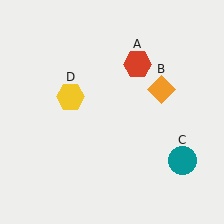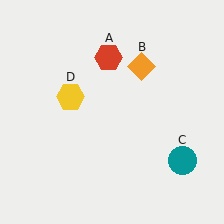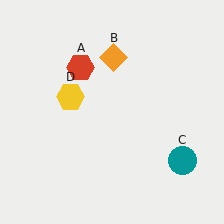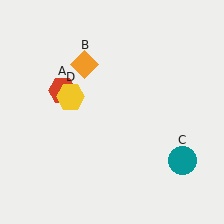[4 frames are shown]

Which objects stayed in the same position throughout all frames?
Teal circle (object C) and yellow hexagon (object D) remained stationary.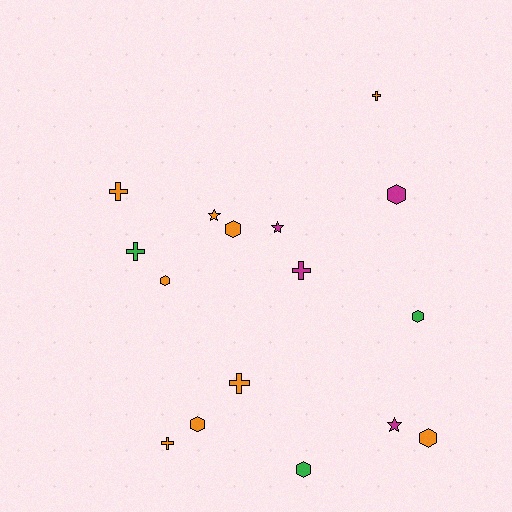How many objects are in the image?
There are 16 objects.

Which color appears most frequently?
Orange, with 9 objects.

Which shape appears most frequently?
Hexagon, with 7 objects.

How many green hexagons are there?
There are 2 green hexagons.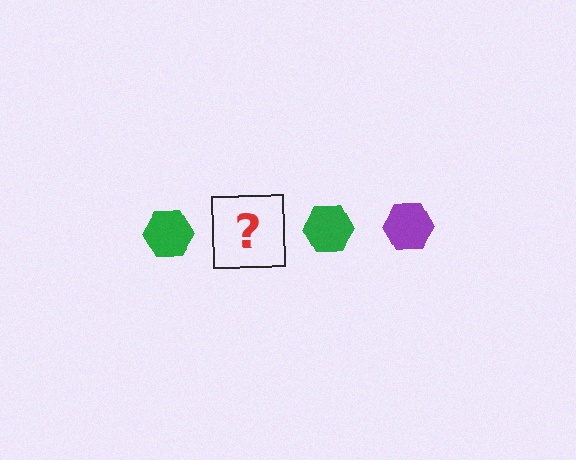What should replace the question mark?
The question mark should be replaced with a purple hexagon.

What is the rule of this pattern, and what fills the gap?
The rule is that the pattern cycles through green, purple hexagons. The gap should be filled with a purple hexagon.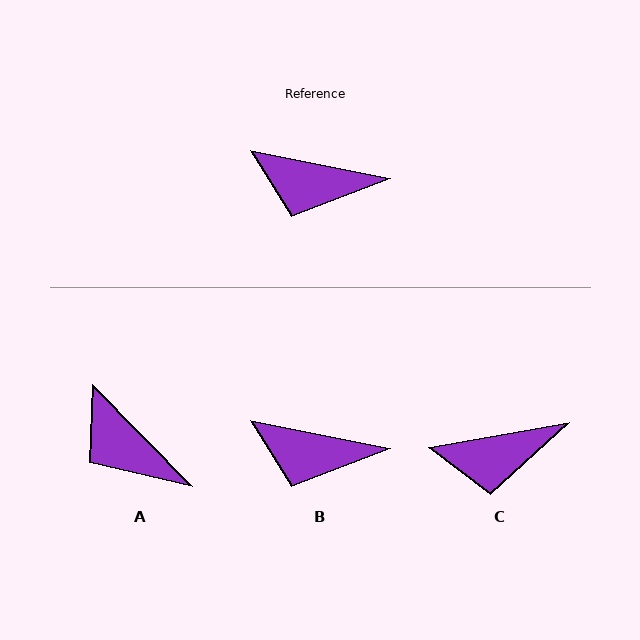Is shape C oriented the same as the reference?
No, it is off by about 21 degrees.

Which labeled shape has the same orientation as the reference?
B.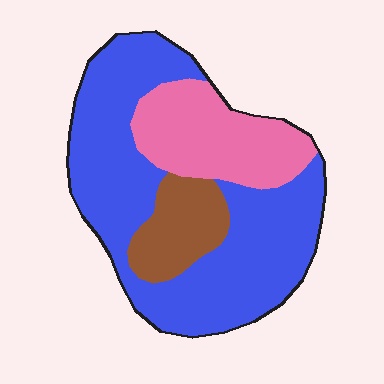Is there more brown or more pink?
Pink.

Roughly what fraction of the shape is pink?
Pink takes up between a sixth and a third of the shape.